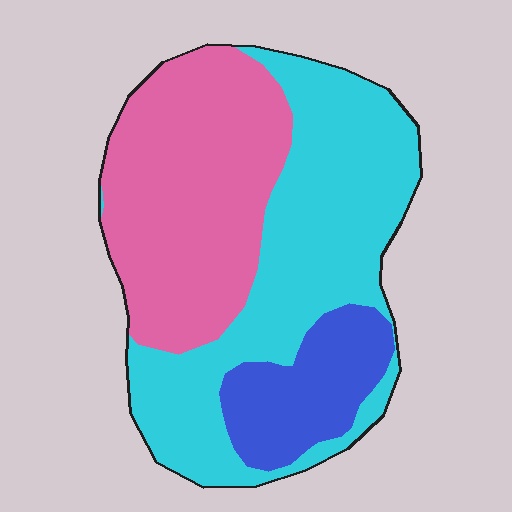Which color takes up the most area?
Cyan, at roughly 45%.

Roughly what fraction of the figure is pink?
Pink covers 39% of the figure.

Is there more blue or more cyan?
Cyan.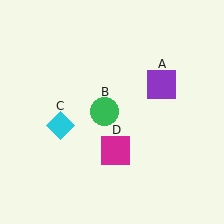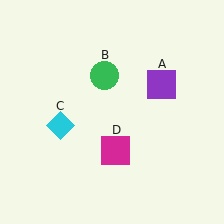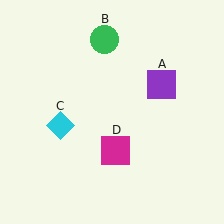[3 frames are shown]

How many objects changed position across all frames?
1 object changed position: green circle (object B).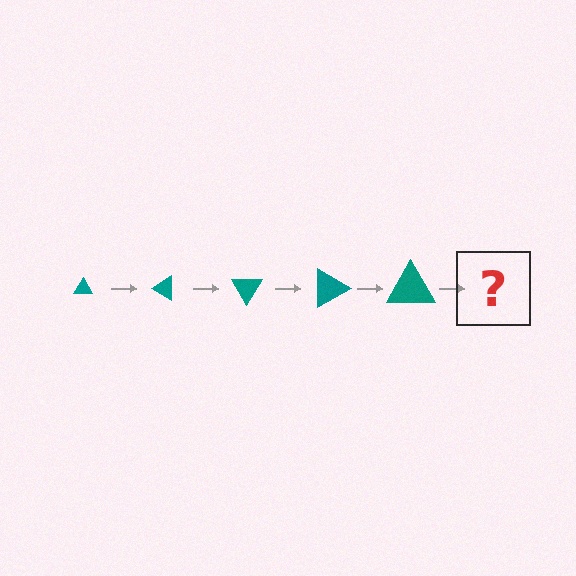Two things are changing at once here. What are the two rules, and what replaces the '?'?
The two rules are that the triangle grows larger each step and it rotates 30 degrees each step. The '?' should be a triangle, larger than the previous one and rotated 150 degrees from the start.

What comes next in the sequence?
The next element should be a triangle, larger than the previous one and rotated 150 degrees from the start.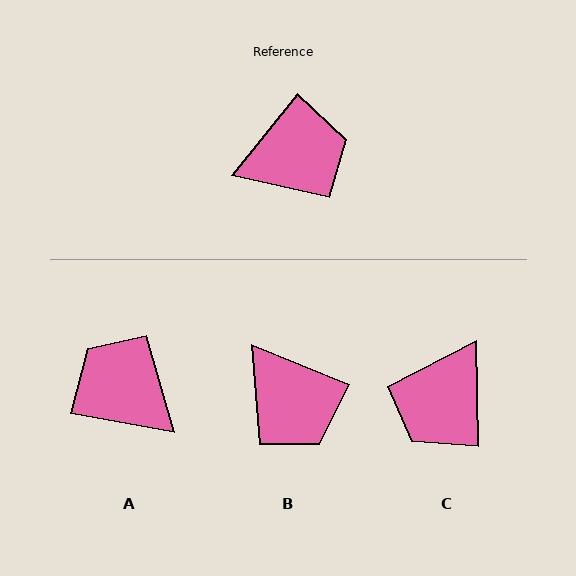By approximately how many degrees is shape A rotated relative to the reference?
Approximately 118 degrees counter-clockwise.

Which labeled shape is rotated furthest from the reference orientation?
C, about 141 degrees away.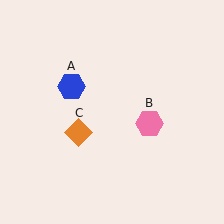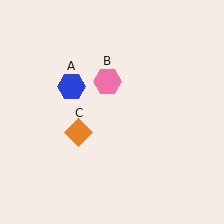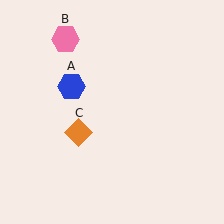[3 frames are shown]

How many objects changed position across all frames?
1 object changed position: pink hexagon (object B).